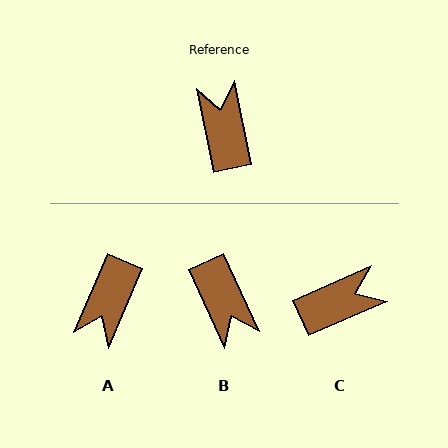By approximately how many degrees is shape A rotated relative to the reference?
Approximately 145 degrees counter-clockwise.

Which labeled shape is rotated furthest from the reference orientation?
B, about 167 degrees away.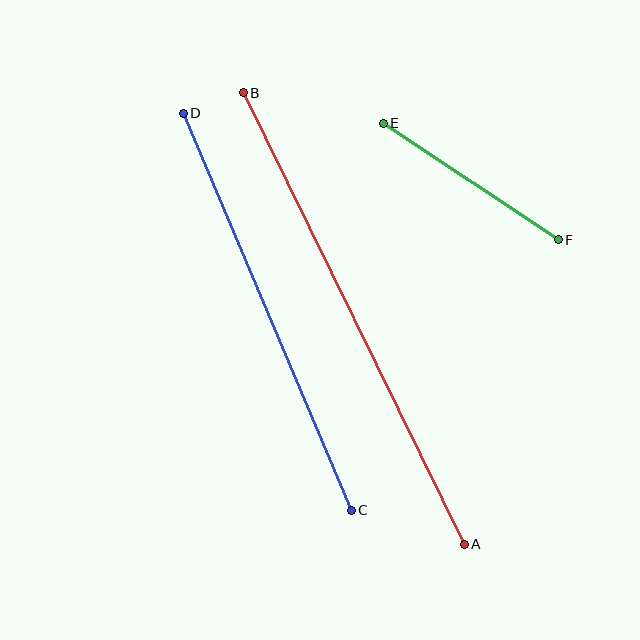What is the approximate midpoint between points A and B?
The midpoint is at approximately (354, 319) pixels.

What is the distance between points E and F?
The distance is approximately 210 pixels.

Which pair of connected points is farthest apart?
Points A and B are farthest apart.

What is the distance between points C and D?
The distance is approximately 431 pixels.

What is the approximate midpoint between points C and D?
The midpoint is at approximately (267, 312) pixels.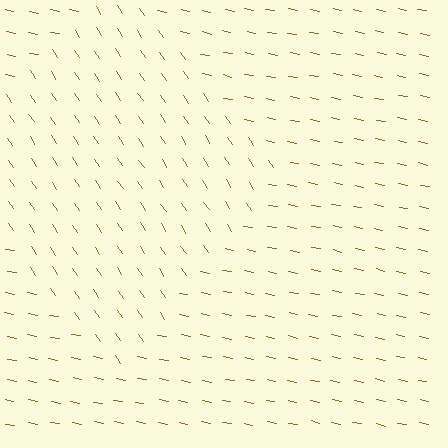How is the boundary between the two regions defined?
The boundary is defined purely by a change in line orientation (approximately 45 degrees difference). All lines are the same color and thickness.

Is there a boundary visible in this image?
Yes, there is a texture boundary formed by a change in line orientation.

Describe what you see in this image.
The image is filled with small brown line segments. A diamond region in the image has lines oriented differently from the surrounding lines, creating a visible texture boundary.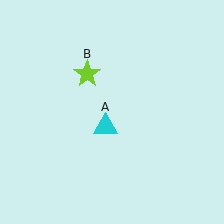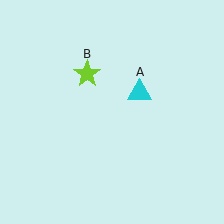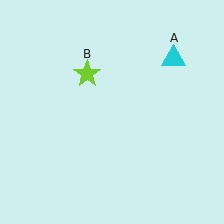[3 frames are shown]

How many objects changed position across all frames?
1 object changed position: cyan triangle (object A).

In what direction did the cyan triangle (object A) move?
The cyan triangle (object A) moved up and to the right.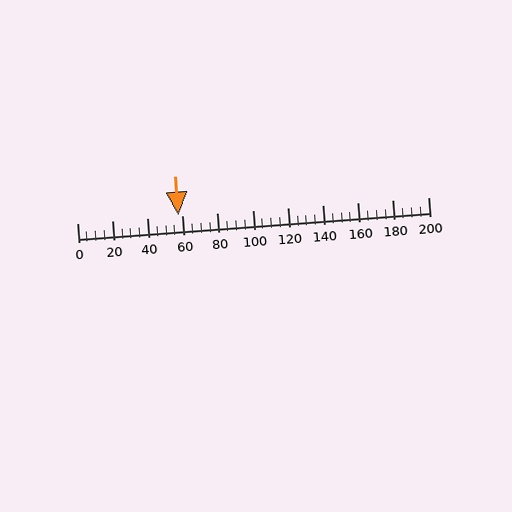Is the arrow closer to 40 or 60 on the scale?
The arrow is closer to 60.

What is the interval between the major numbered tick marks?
The major tick marks are spaced 20 units apart.